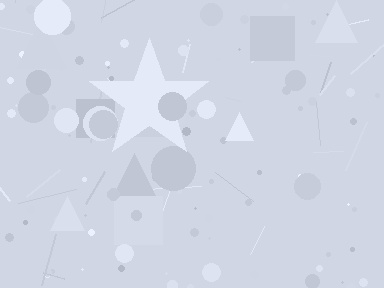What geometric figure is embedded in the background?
A star is embedded in the background.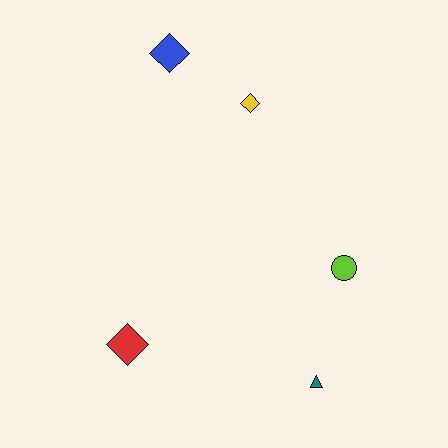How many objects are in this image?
There are 5 objects.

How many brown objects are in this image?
There are no brown objects.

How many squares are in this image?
There are no squares.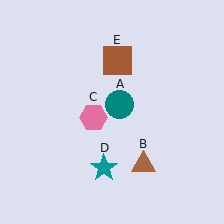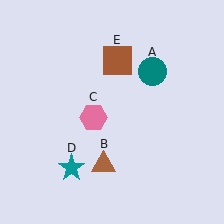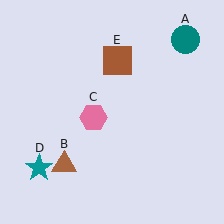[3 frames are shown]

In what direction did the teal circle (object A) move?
The teal circle (object A) moved up and to the right.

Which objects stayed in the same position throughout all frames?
Pink hexagon (object C) and brown square (object E) remained stationary.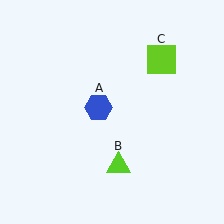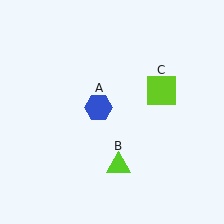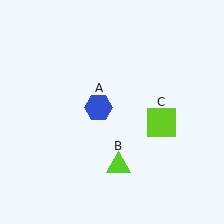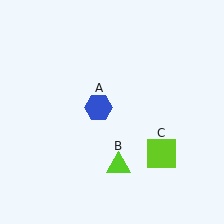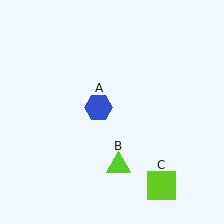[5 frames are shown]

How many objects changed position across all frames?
1 object changed position: lime square (object C).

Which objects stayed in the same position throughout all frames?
Blue hexagon (object A) and lime triangle (object B) remained stationary.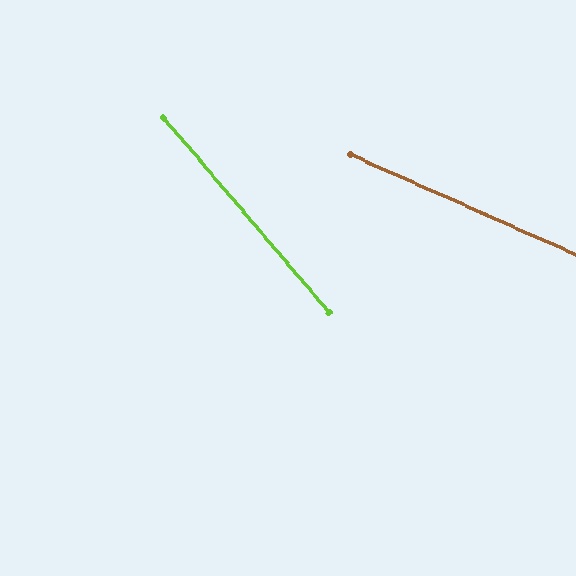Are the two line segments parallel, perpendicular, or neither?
Neither parallel nor perpendicular — they differ by about 26°.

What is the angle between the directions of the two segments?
Approximately 26 degrees.